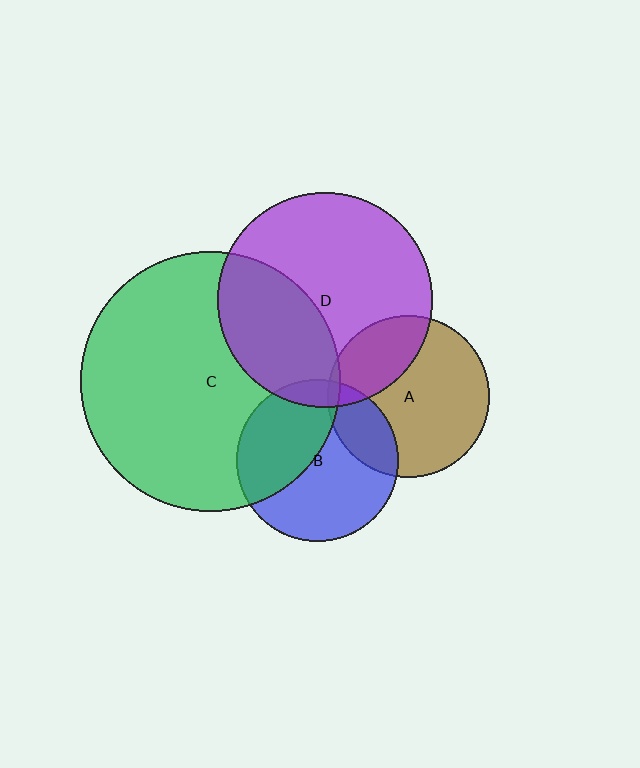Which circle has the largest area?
Circle C (green).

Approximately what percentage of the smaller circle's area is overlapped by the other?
Approximately 35%.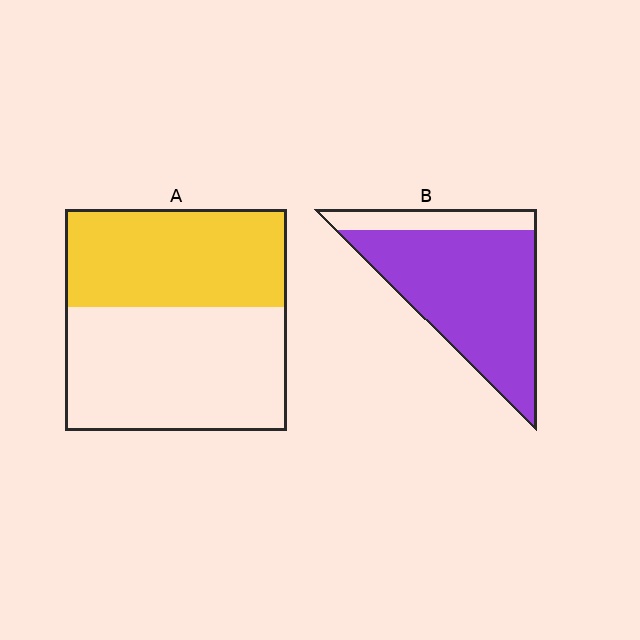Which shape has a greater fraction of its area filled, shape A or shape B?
Shape B.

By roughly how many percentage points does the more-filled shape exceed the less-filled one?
By roughly 40 percentage points (B over A).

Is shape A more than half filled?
No.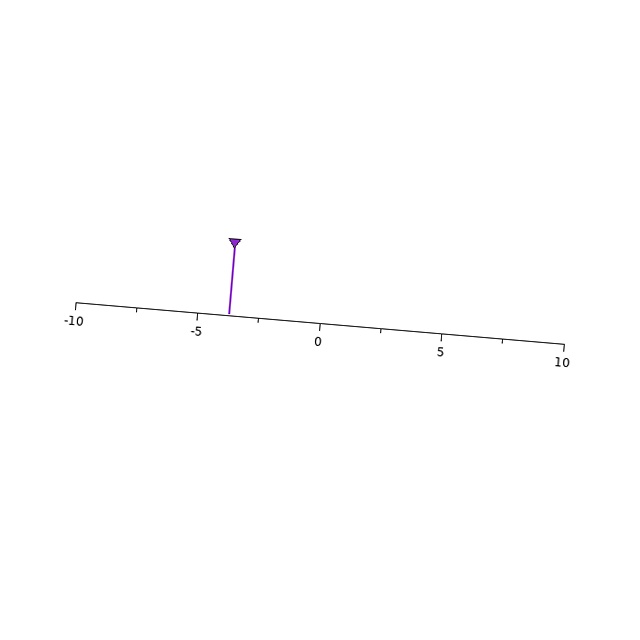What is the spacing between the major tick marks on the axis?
The major ticks are spaced 5 apart.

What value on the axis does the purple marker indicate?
The marker indicates approximately -3.8.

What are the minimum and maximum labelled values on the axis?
The axis runs from -10 to 10.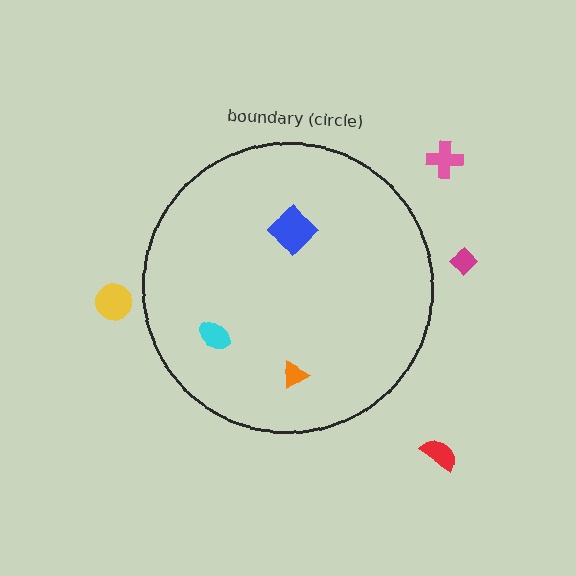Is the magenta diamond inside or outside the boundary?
Outside.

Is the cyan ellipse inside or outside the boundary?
Inside.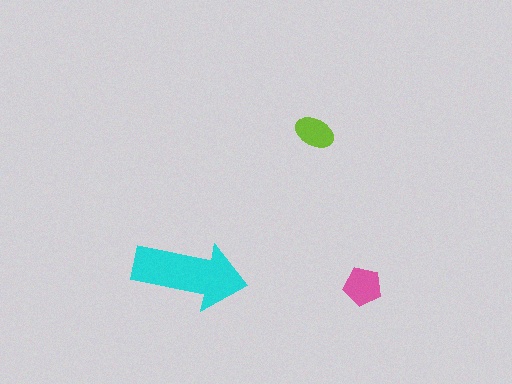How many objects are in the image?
There are 3 objects in the image.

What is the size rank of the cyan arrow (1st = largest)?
1st.